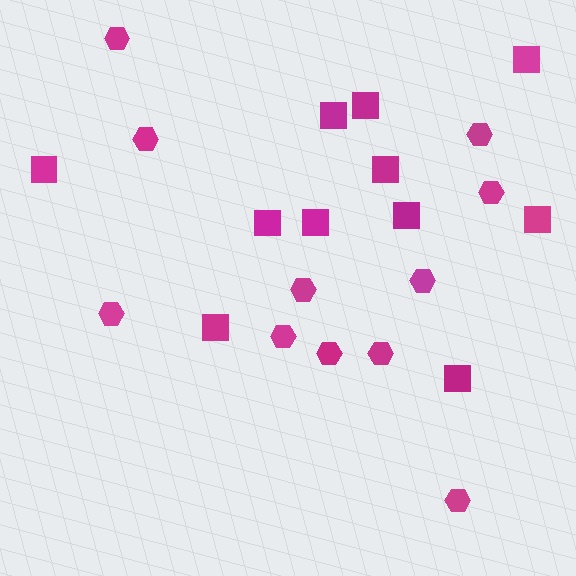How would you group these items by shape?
There are 2 groups: one group of squares (11) and one group of hexagons (11).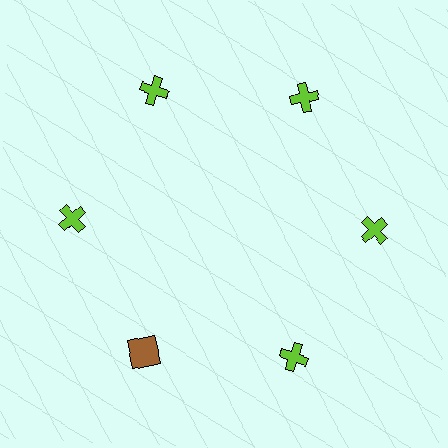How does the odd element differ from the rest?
It differs in both color (brown instead of lime) and shape (square instead of cross).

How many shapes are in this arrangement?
There are 6 shapes arranged in a ring pattern.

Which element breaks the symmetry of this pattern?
The brown square at roughly the 7 o'clock position breaks the symmetry. All other shapes are lime crosses.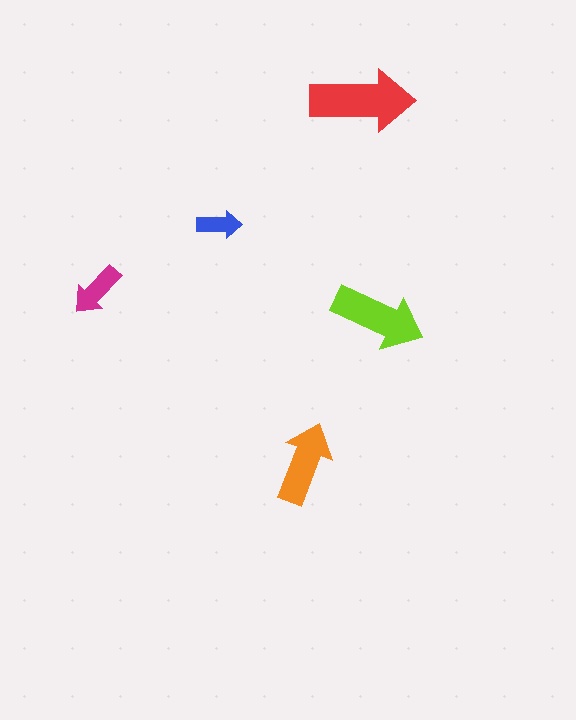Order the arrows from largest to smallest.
the red one, the lime one, the orange one, the magenta one, the blue one.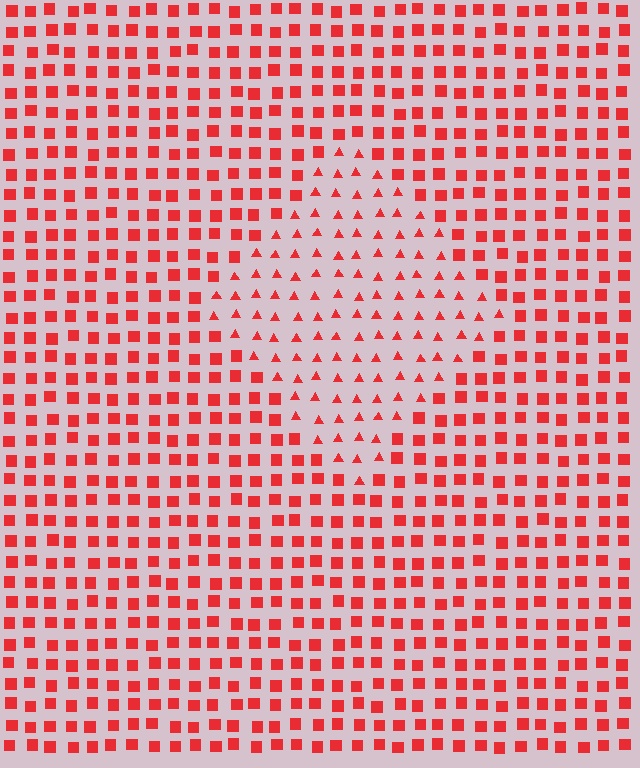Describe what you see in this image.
The image is filled with small red elements arranged in a uniform grid. A diamond-shaped region contains triangles, while the surrounding area contains squares. The boundary is defined purely by the change in element shape.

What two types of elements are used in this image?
The image uses triangles inside the diamond region and squares outside it.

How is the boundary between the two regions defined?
The boundary is defined by a change in element shape: triangles inside vs. squares outside. All elements share the same color and spacing.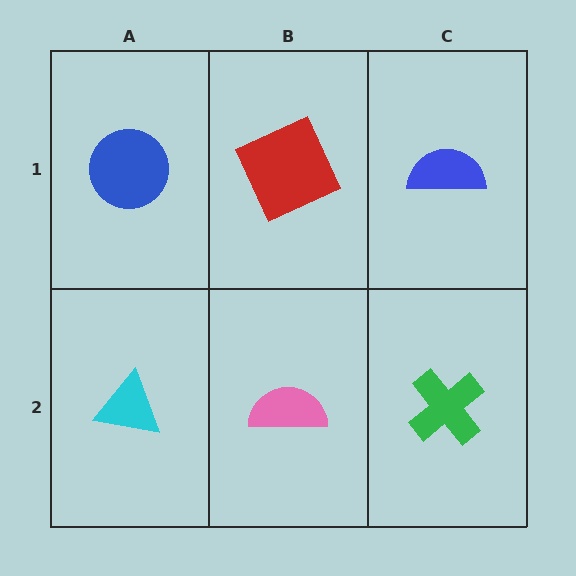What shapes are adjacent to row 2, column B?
A red square (row 1, column B), a cyan triangle (row 2, column A), a green cross (row 2, column C).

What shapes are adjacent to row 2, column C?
A blue semicircle (row 1, column C), a pink semicircle (row 2, column B).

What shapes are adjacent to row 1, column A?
A cyan triangle (row 2, column A), a red square (row 1, column B).